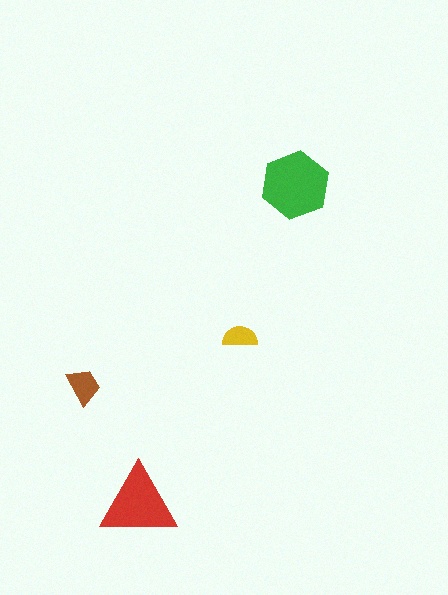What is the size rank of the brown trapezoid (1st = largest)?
3rd.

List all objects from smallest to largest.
The yellow semicircle, the brown trapezoid, the red triangle, the green hexagon.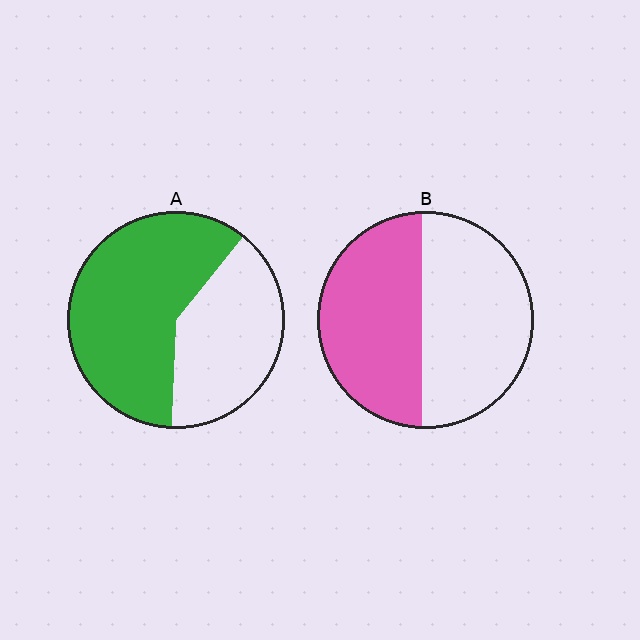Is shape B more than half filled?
Roughly half.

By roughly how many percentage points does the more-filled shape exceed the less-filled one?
By roughly 10 percentage points (A over B).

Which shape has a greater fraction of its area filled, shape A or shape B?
Shape A.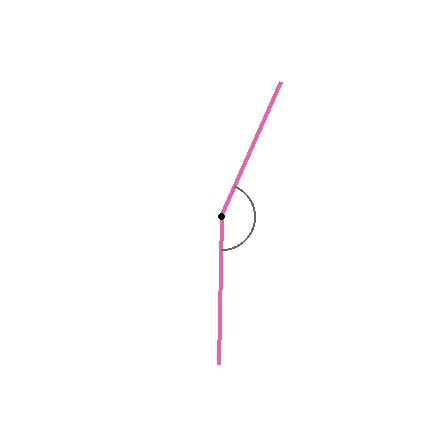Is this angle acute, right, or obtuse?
It is obtuse.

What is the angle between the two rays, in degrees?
Approximately 157 degrees.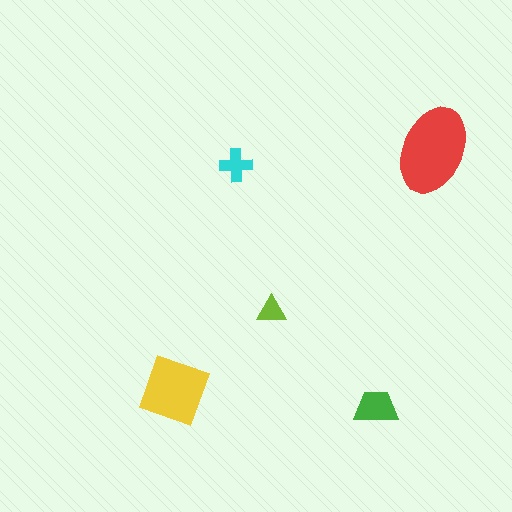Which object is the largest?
The red ellipse.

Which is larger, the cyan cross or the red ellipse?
The red ellipse.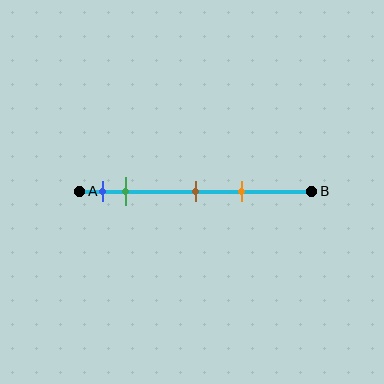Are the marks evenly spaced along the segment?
No, the marks are not evenly spaced.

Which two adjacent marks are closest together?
The blue and green marks are the closest adjacent pair.